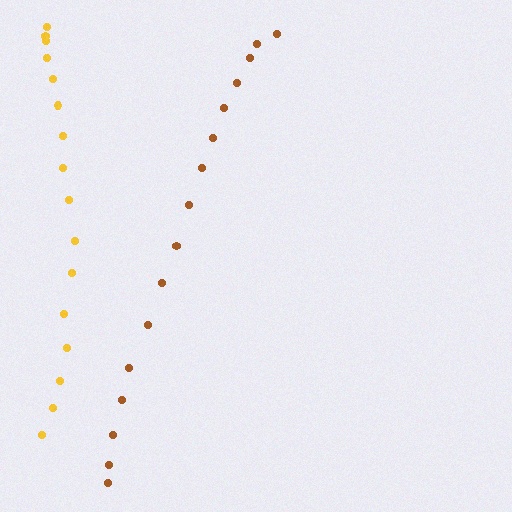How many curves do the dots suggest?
There are 2 distinct paths.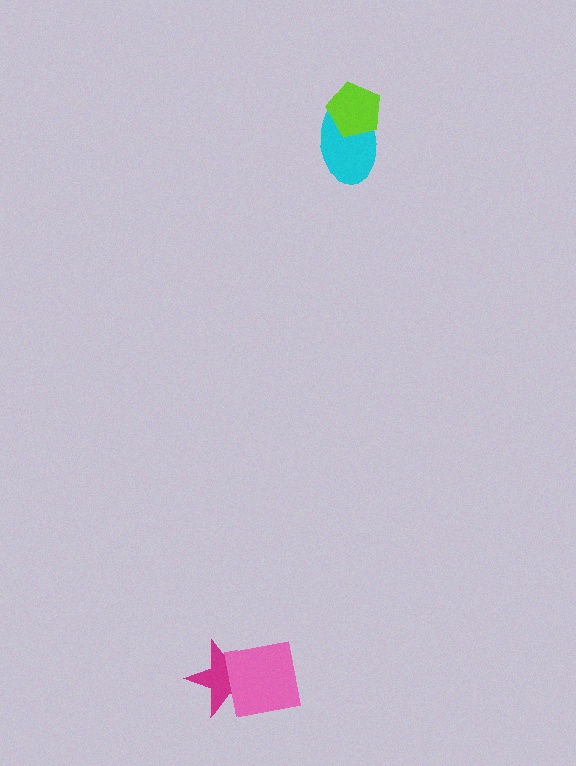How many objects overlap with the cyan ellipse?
1 object overlaps with the cyan ellipse.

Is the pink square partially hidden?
No, no other shape covers it.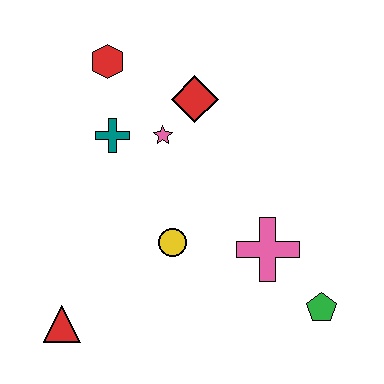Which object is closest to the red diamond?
The pink star is closest to the red diamond.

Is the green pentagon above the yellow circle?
No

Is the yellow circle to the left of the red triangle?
No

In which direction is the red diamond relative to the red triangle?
The red diamond is above the red triangle.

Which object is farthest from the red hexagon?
The green pentagon is farthest from the red hexagon.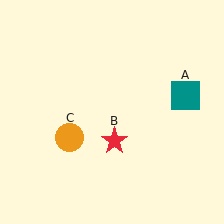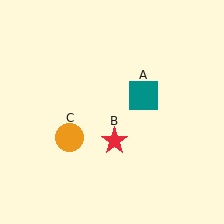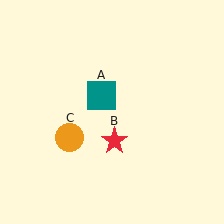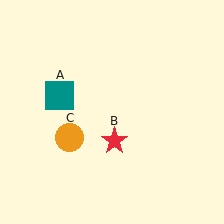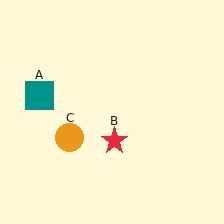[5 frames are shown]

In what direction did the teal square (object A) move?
The teal square (object A) moved left.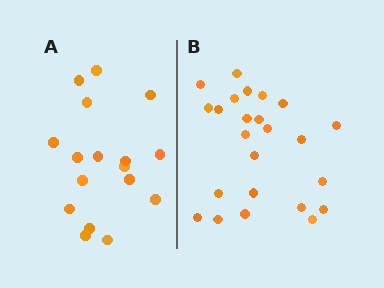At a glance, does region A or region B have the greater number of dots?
Region B (the right region) has more dots.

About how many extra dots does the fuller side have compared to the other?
Region B has roughly 8 or so more dots than region A.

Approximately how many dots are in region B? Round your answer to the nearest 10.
About 20 dots. (The exact count is 24, which rounds to 20.)